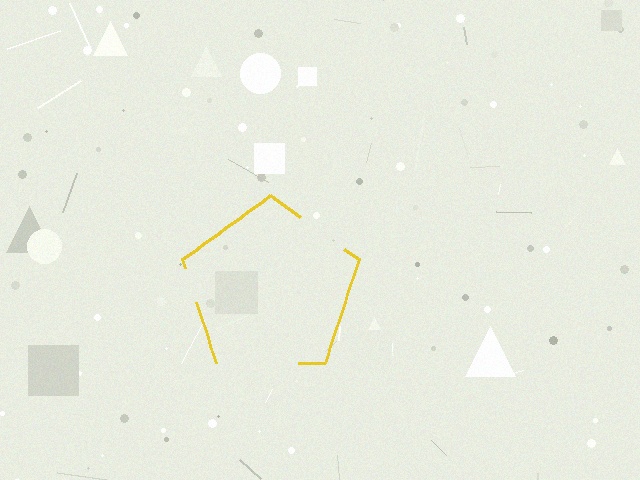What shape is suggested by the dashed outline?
The dashed outline suggests a pentagon.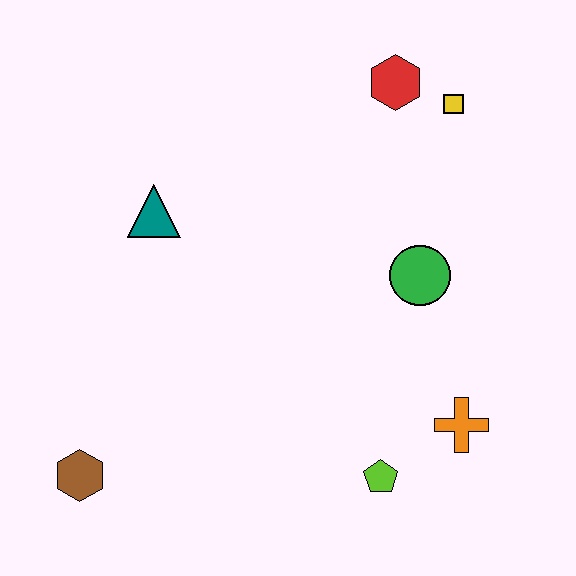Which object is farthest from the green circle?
The brown hexagon is farthest from the green circle.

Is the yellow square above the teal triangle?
Yes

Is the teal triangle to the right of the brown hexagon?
Yes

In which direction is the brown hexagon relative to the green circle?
The brown hexagon is to the left of the green circle.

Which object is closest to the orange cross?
The lime pentagon is closest to the orange cross.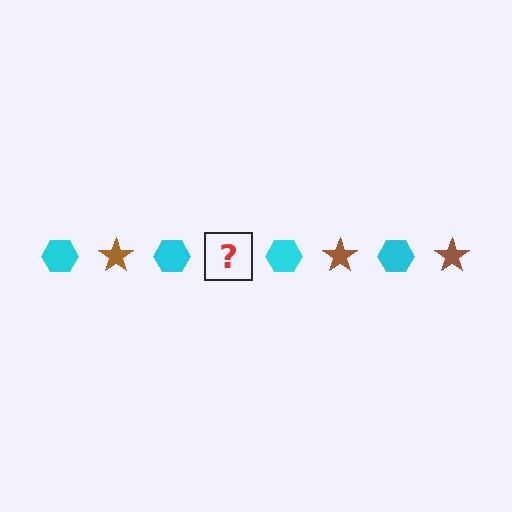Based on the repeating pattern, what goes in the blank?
The blank should be a brown star.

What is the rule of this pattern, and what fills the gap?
The rule is that the pattern alternates between cyan hexagon and brown star. The gap should be filled with a brown star.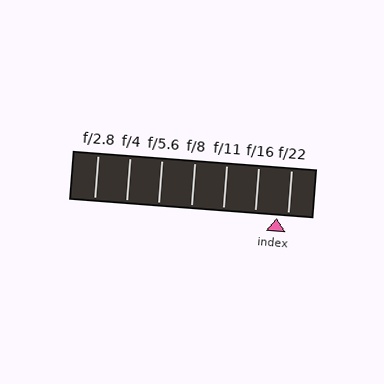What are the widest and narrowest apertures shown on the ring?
The widest aperture shown is f/2.8 and the narrowest is f/22.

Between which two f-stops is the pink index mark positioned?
The index mark is between f/16 and f/22.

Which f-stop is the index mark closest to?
The index mark is closest to f/22.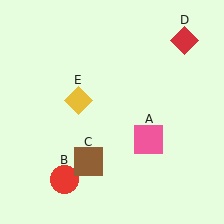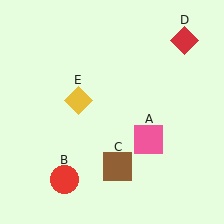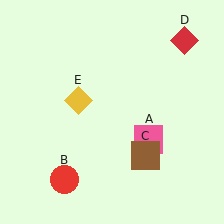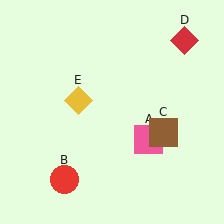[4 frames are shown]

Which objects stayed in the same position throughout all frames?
Pink square (object A) and red circle (object B) and red diamond (object D) and yellow diamond (object E) remained stationary.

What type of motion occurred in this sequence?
The brown square (object C) rotated counterclockwise around the center of the scene.